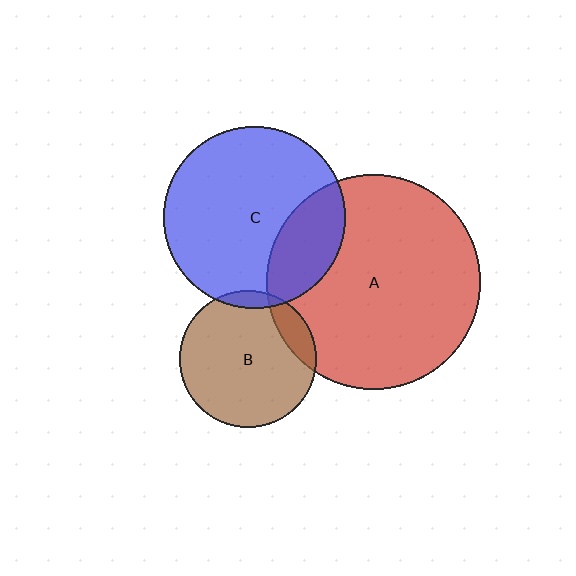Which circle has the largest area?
Circle A (red).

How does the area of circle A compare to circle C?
Approximately 1.4 times.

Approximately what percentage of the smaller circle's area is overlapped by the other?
Approximately 25%.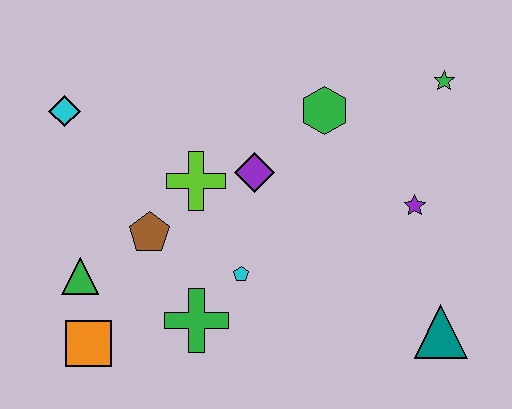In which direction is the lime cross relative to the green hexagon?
The lime cross is to the left of the green hexagon.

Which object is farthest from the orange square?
The green star is farthest from the orange square.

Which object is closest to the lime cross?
The purple diamond is closest to the lime cross.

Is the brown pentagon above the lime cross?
No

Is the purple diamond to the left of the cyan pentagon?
No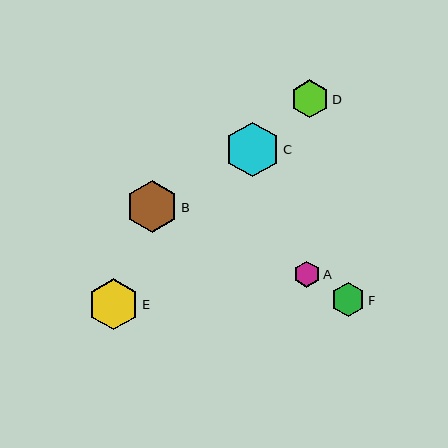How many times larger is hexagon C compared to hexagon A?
Hexagon C is approximately 2.1 times the size of hexagon A.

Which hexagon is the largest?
Hexagon C is the largest with a size of approximately 55 pixels.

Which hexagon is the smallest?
Hexagon A is the smallest with a size of approximately 26 pixels.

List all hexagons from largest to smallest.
From largest to smallest: C, B, E, D, F, A.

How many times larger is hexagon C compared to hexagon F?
Hexagon C is approximately 1.6 times the size of hexagon F.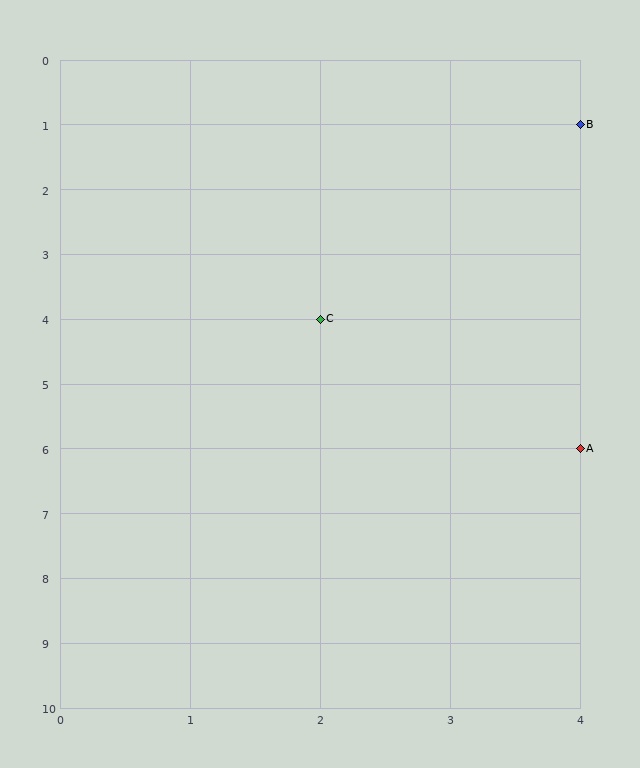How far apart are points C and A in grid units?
Points C and A are 2 columns and 2 rows apart (about 2.8 grid units diagonally).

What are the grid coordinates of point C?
Point C is at grid coordinates (2, 4).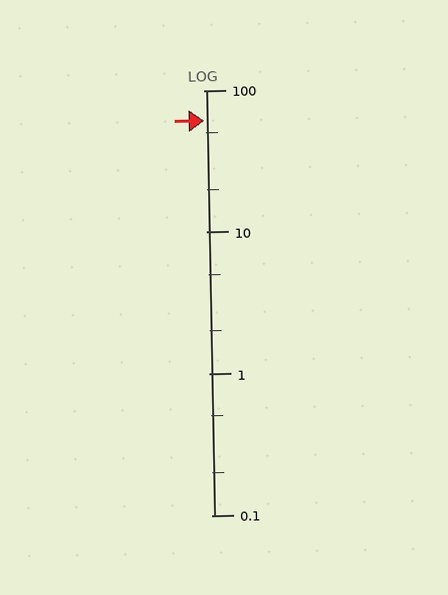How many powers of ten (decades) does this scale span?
The scale spans 3 decades, from 0.1 to 100.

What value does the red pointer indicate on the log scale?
The pointer indicates approximately 61.